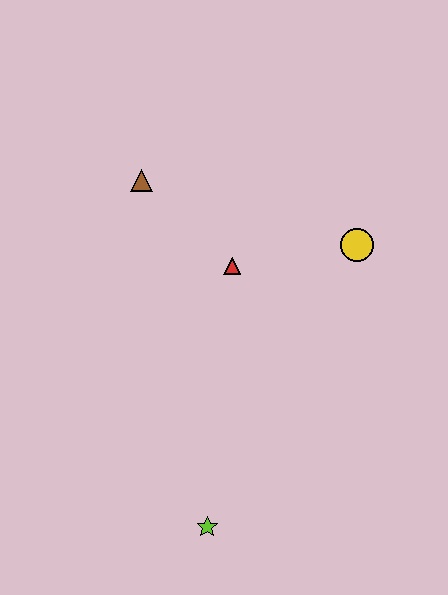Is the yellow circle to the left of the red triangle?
No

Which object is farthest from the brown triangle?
The lime star is farthest from the brown triangle.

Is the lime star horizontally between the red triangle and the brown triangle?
Yes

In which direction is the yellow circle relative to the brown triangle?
The yellow circle is to the right of the brown triangle.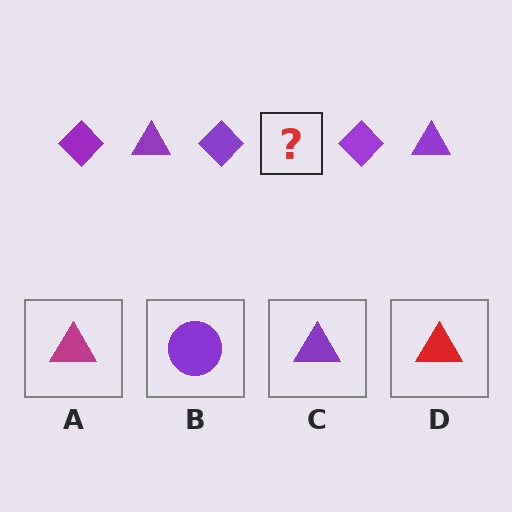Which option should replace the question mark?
Option C.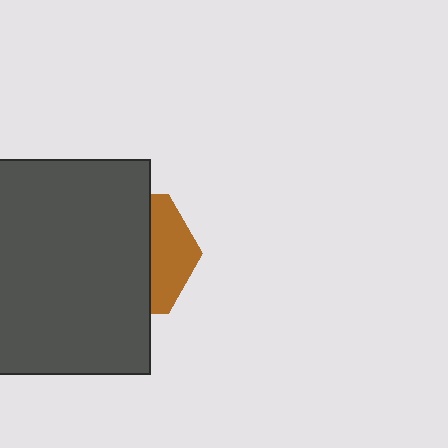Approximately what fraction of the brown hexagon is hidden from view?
Roughly 67% of the brown hexagon is hidden behind the dark gray rectangle.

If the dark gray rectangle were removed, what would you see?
You would see the complete brown hexagon.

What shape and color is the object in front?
The object in front is a dark gray rectangle.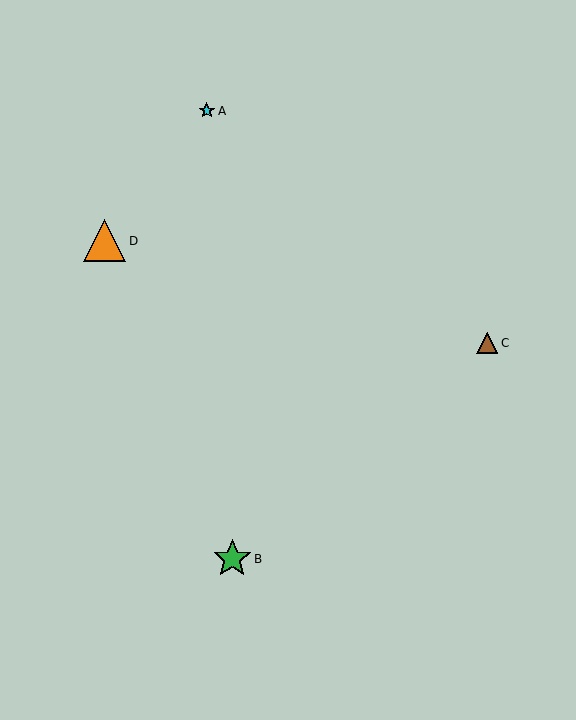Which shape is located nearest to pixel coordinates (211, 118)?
The cyan star (labeled A) at (207, 111) is nearest to that location.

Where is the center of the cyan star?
The center of the cyan star is at (207, 111).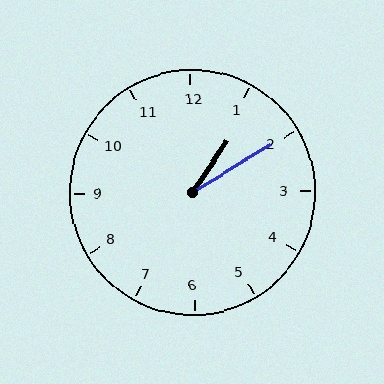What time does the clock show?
1:10.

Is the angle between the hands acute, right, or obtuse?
It is acute.